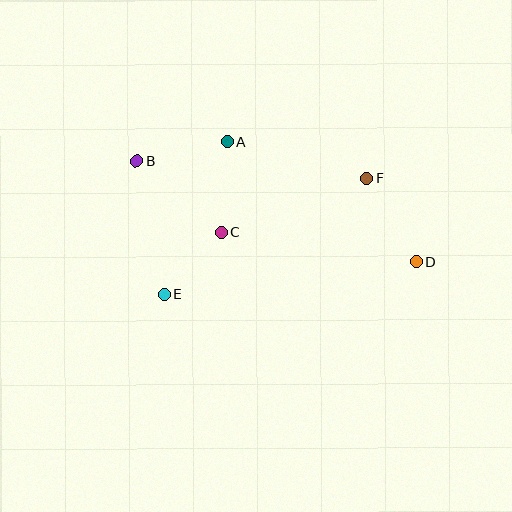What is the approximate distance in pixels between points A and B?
The distance between A and B is approximately 93 pixels.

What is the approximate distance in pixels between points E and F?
The distance between E and F is approximately 233 pixels.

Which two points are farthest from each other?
Points B and D are farthest from each other.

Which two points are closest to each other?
Points C and E are closest to each other.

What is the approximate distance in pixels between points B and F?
The distance between B and F is approximately 231 pixels.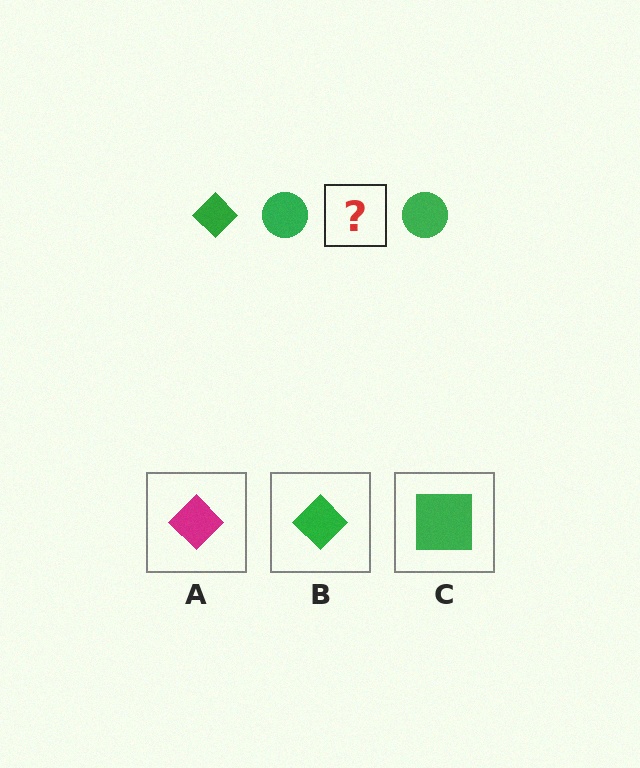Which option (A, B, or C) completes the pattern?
B.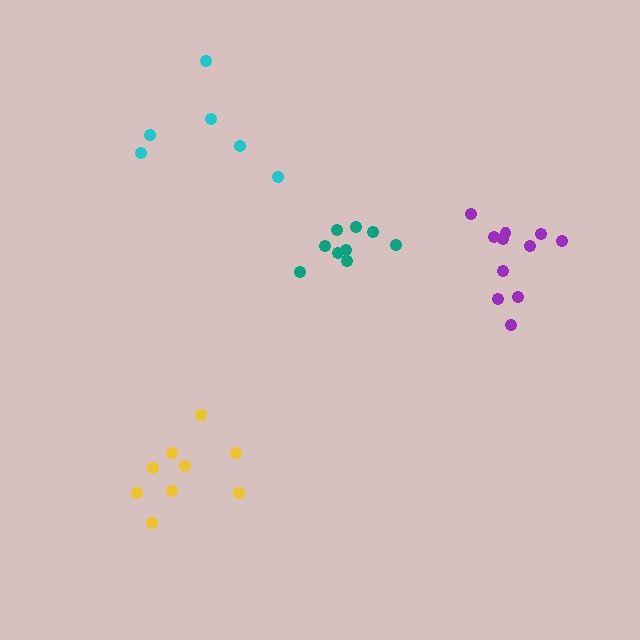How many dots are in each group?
Group 1: 11 dots, Group 2: 6 dots, Group 3: 9 dots, Group 4: 9 dots (35 total).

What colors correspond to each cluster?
The clusters are colored: purple, cyan, teal, yellow.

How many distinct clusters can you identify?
There are 4 distinct clusters.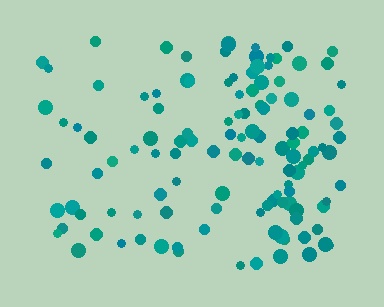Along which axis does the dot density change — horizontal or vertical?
Horizontal.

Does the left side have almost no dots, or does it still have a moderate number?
Still a moderate number, just noticeably fewer than the right.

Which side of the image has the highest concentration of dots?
The right.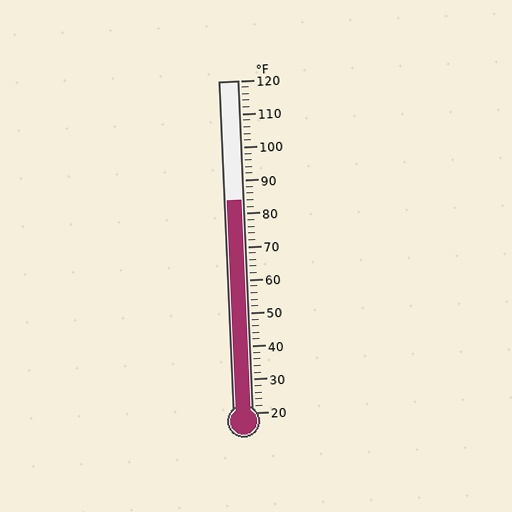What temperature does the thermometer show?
The thermometer shows approximately 84°F.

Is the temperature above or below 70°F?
The temperature is above 70°F.